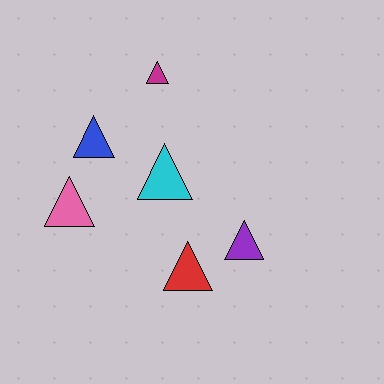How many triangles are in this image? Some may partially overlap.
There are 6 triangles.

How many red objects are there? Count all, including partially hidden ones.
There is 1 red object.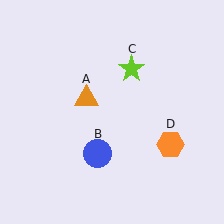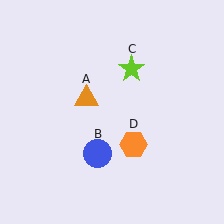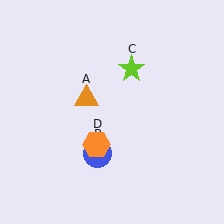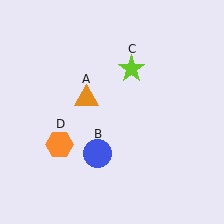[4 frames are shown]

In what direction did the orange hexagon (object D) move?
The orange hexagon (object D) moved left.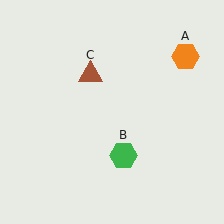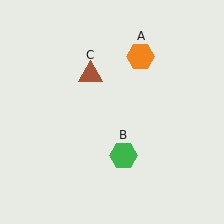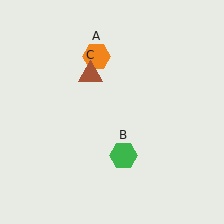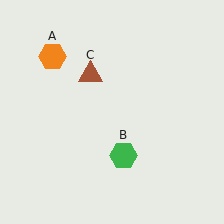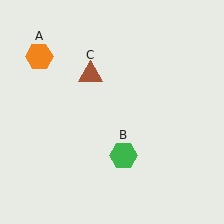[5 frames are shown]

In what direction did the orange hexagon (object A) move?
The orange hexagon (object A) moved left.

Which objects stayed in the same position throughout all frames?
Green hexagon (object B) and brown triangle (object C) remained stationary.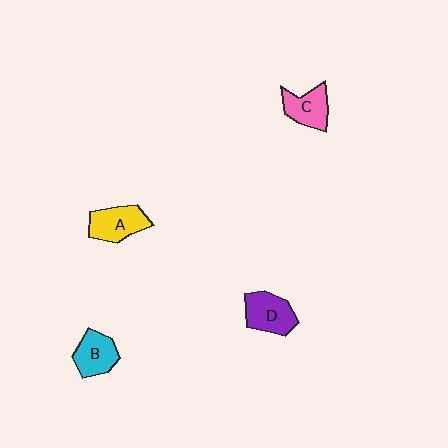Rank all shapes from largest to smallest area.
From largest to smallest: D (purple), A (yellow), B (cyan), C (pink).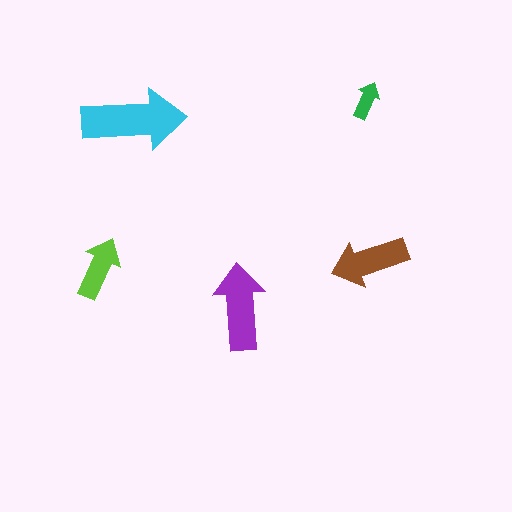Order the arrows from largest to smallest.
the cyan one, the purple one, the brown one, the lime one, the green one.